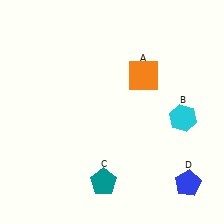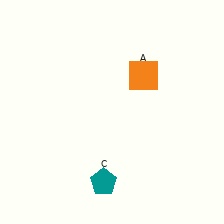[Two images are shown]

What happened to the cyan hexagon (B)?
The cyan hexagon (B) was removed in Image 2. It was in the bottom-right area of Image 1.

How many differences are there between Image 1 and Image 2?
There are 2 differences between the two images.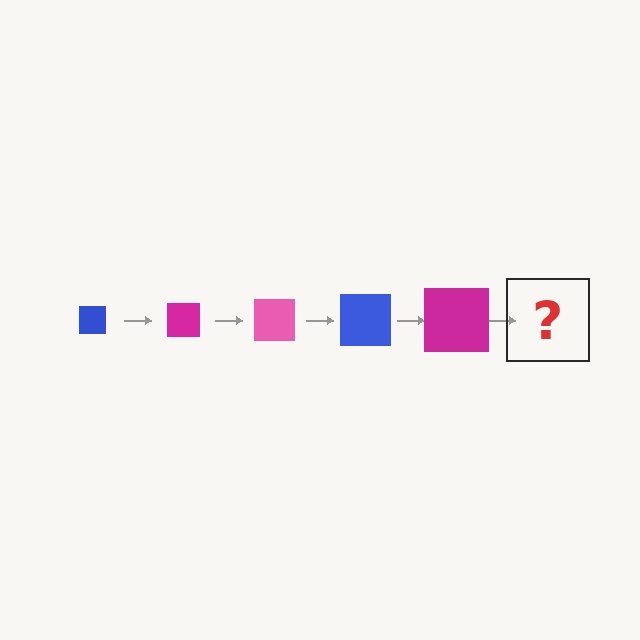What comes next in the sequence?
The next element should be a pink square, larger than the previous one.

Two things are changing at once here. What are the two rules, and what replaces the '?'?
The two rules are that the square grows larger each step and the color cycles through blue, magenta, and pink. The '?' should be a pink square, larger than the previous one.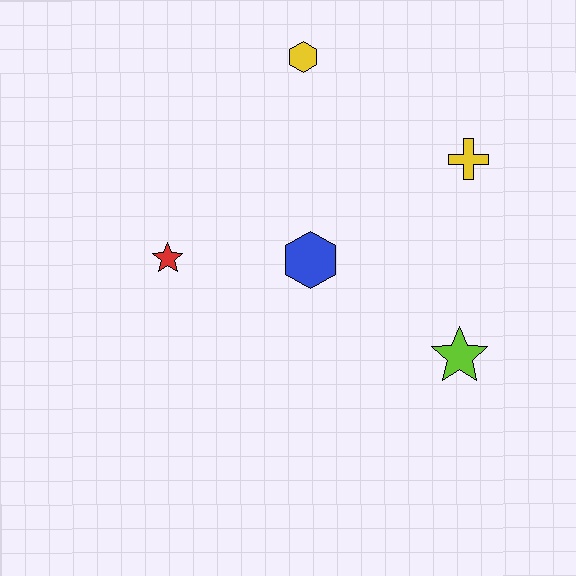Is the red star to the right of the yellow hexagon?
No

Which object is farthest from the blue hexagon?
The yellow hexagon is farthest from the blue hexagon.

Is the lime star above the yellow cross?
No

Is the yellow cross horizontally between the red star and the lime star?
No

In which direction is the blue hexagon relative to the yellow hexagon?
The blue hexagon is below the yellow hexagon.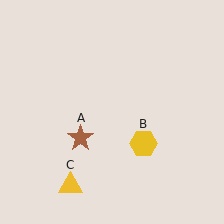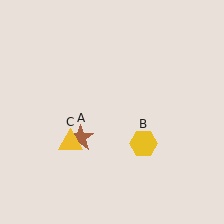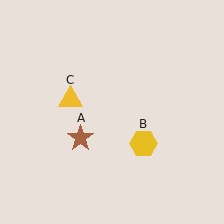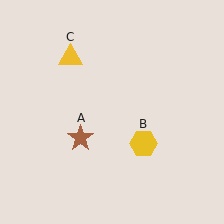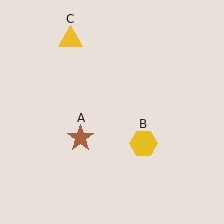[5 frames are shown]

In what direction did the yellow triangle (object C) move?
The yellow triangle (object C) moved up.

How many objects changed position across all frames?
1 object changed position: yellow triangle (object C).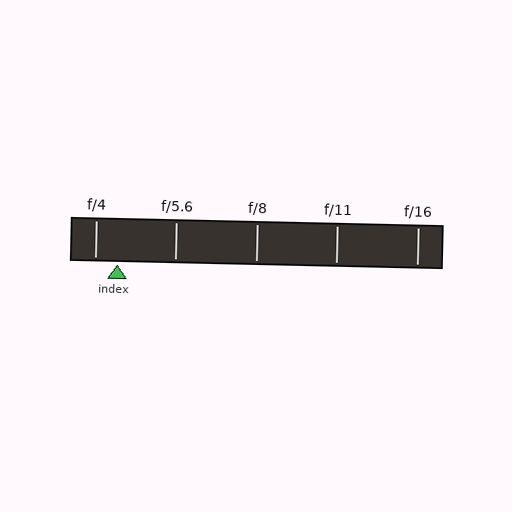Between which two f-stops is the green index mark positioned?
The index mark is between f/4 and f/5.6.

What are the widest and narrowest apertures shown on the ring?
The widest aperture shown is f/4 and the narrowest is f/16.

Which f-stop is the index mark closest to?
The index mark is closest to f/4.